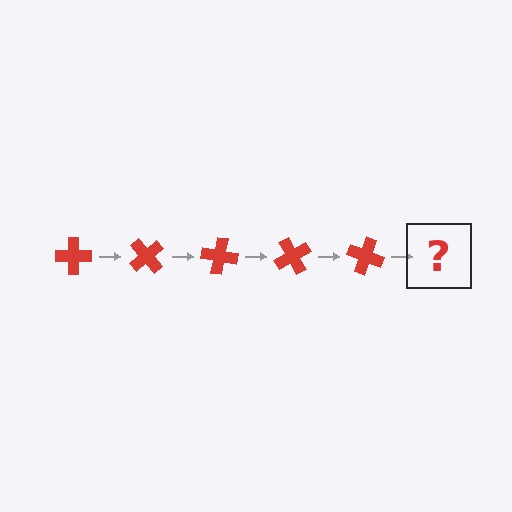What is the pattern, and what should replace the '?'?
The pattern is that the cross rotates 50 degrees each step. The '?' should be a red cross rotated 250 degrees.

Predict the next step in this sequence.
The next step is a red cross rotated 250 degrees.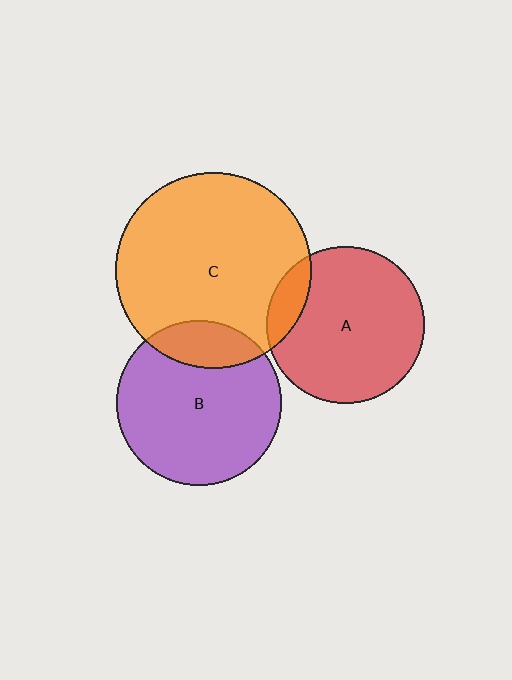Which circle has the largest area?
Circle C (orange).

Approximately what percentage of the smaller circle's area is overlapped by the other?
Approximately 20%.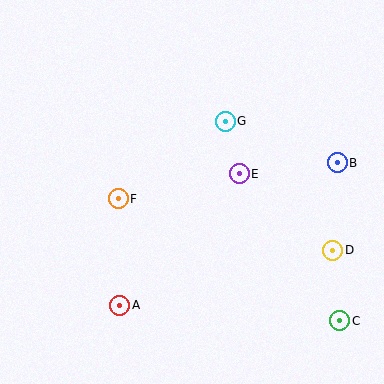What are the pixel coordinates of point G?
Point G is at (225, 121).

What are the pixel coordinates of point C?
Point C is at (340, 321).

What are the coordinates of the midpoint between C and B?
The midpoint between C and B is at (339, 242).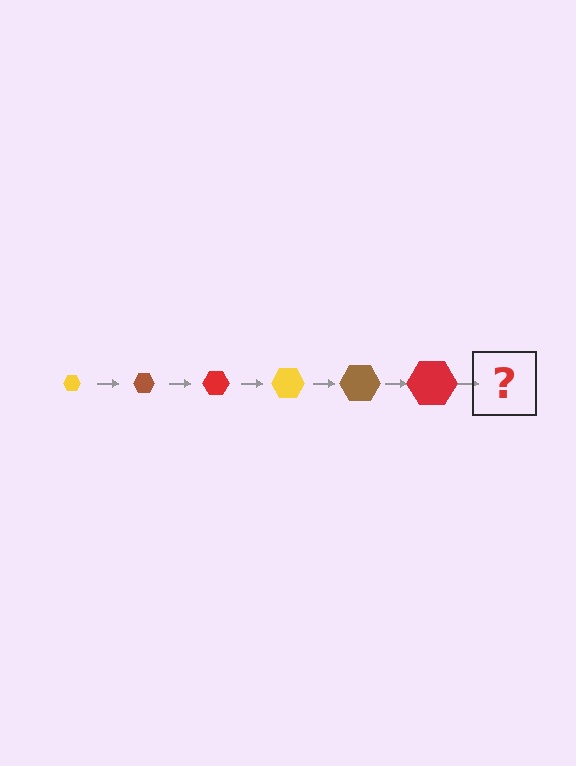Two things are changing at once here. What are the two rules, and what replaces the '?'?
The two rules are that the hexagon grows larger each step and the color cycles through yellow, brown, and red. The '?' should be a yellow hexagon, larger than the previous one.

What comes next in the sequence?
The next element should be a yellow hexagon, larger than the previous one.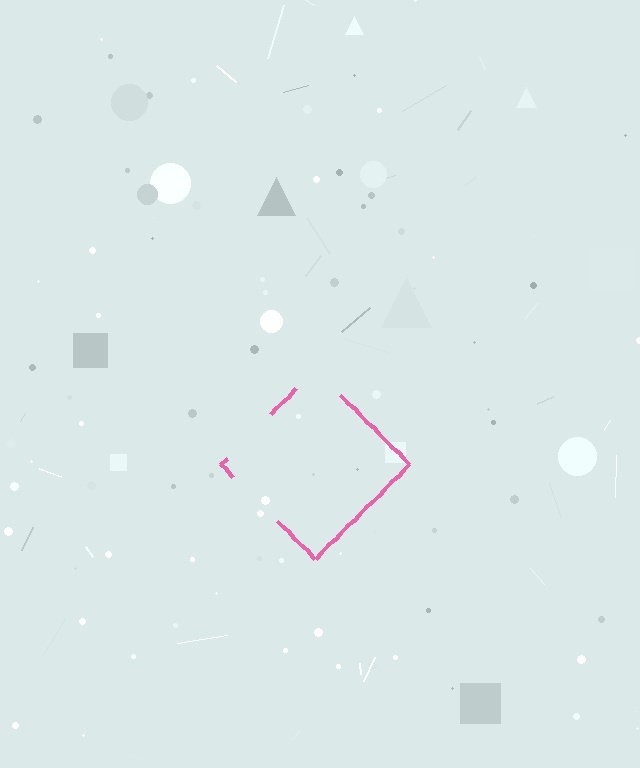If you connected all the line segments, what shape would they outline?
They would outline a diamond.